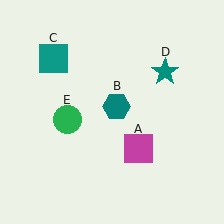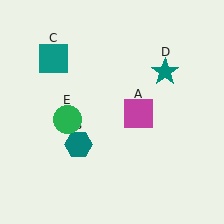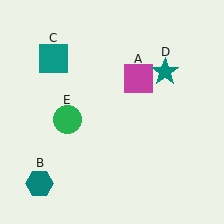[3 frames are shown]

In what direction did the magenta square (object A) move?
The magenta square (object A) moved up.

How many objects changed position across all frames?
2 objects changed position: magenta square (object A), teal hexagon (object B).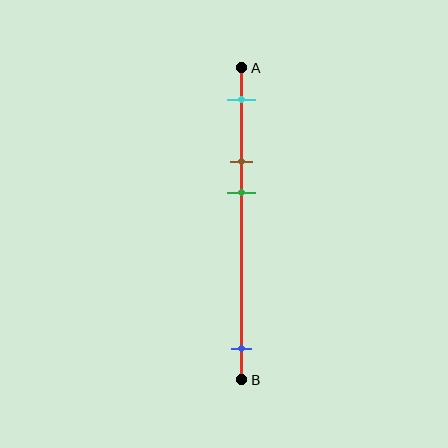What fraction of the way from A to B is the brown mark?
The brown mark is approximately 30% (0.3) of the way from A to B.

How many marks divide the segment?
There are 4 marks dividing the segment.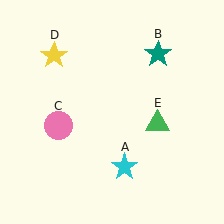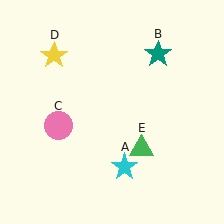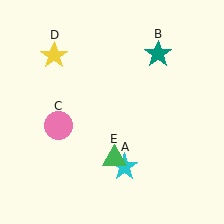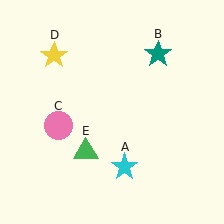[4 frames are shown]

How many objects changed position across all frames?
1 object changed position: green triangle (object E).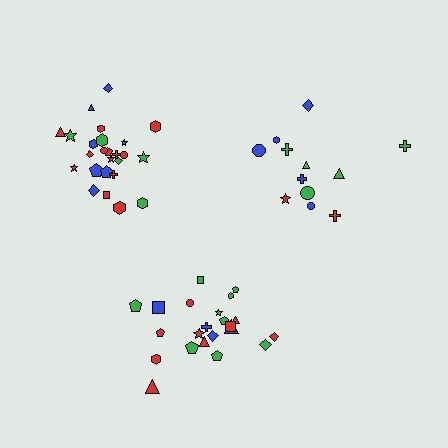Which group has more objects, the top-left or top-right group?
The top-left group.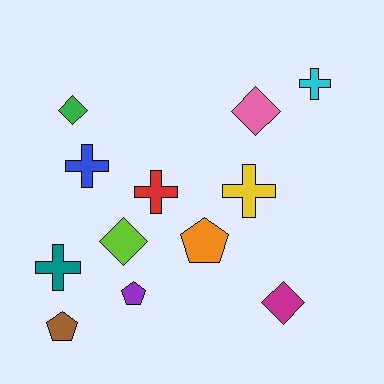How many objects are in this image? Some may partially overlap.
There are 12 objects.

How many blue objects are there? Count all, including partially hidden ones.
There is 1 blue object.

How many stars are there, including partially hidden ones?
There are no stars.